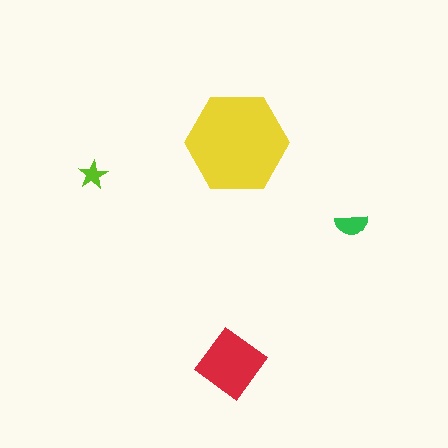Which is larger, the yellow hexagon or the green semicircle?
The yellow hexagon.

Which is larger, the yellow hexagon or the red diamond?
The yellow hexagon.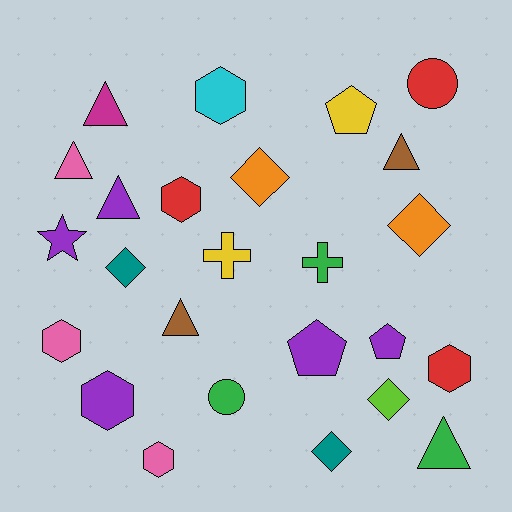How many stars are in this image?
There is 1 star.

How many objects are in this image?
There are 25 objects.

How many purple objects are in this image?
There are 5 purple objects.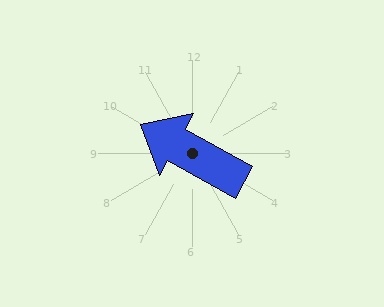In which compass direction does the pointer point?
Northwest.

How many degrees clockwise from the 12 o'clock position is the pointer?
Approximately 299 degrees.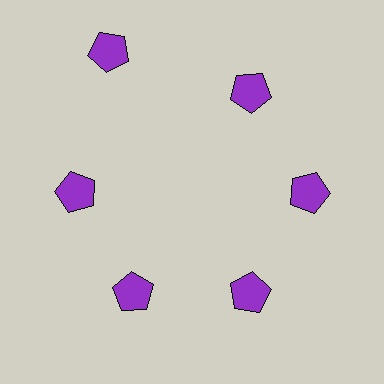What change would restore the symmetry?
The symmetry would be restored by moving it inward, back onto the ring so that all 6 pentagons sit at equal angles and equal distance from the center.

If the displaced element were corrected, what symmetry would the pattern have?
It would have 6-fold rotational symmetry — the pattern would map onto itself every 60 degrees.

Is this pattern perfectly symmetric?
No. The 6 purple pentagons are arranged in a ring, but one element near the 11 o'clock position is pushed outward from the center, breaking the 6-fold rotational symmetry.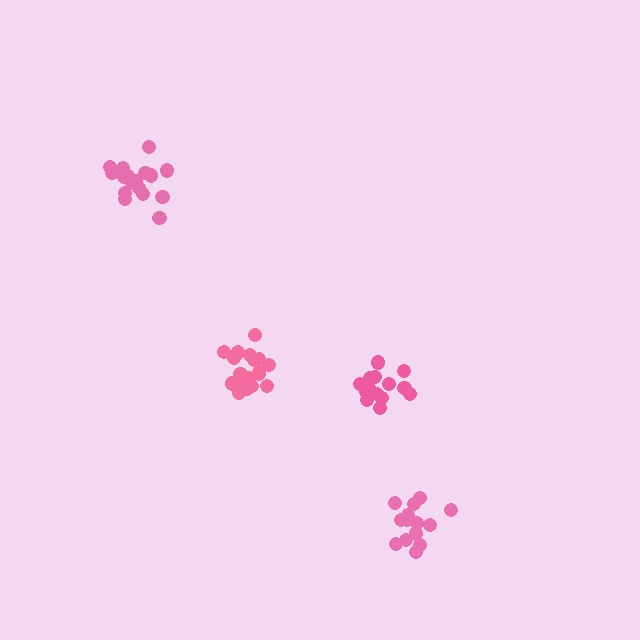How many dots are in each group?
Group 1: 19 dots, Group 2: 14 dots, Group 3: 14 dots, Group 4: 19 dots (66 total).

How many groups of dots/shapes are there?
There are 4 groups.